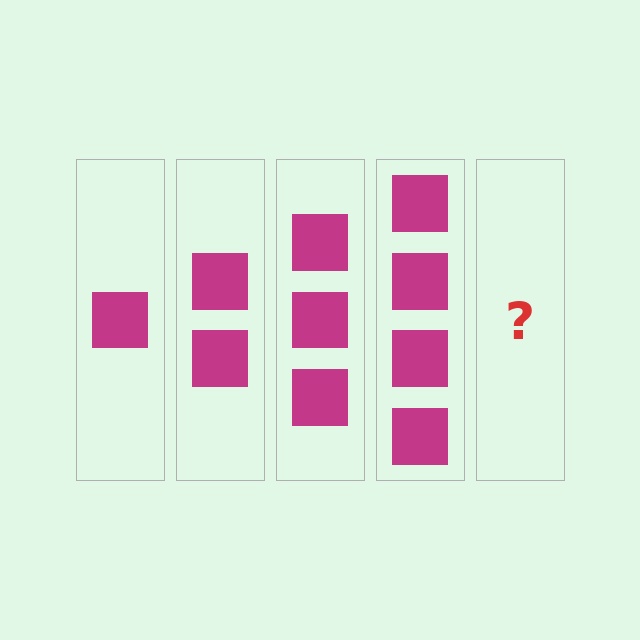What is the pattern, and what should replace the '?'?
The pattern is that each step adds one more square. The '?' should be 5 squares.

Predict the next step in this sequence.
The next step is 5 squares.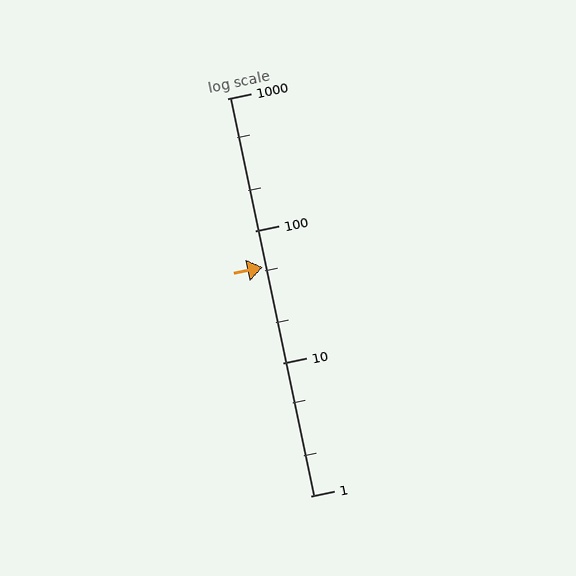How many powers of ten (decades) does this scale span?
The scale spans 3 decades, from 1 to 1000.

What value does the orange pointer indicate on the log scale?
The pointer indicates approximately 53.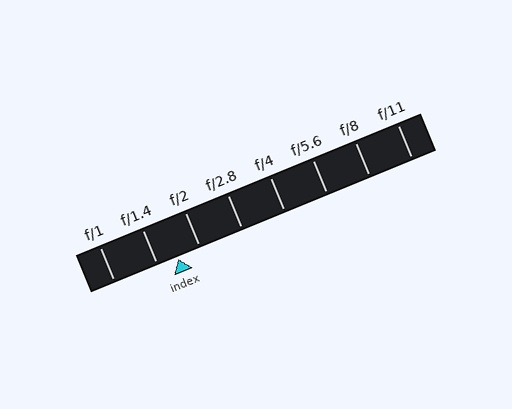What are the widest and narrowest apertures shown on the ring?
The widest aperture shown is f/1 and the narrowest is f/11.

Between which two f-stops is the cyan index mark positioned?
The index mark is between f/1.4 and f/2.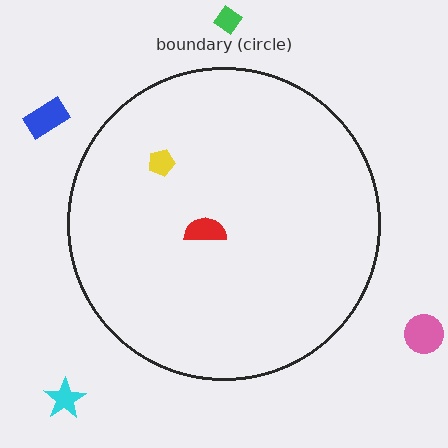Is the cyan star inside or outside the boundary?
Outside.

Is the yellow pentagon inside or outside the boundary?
Inside.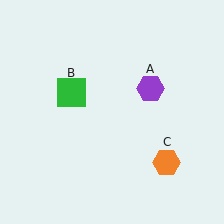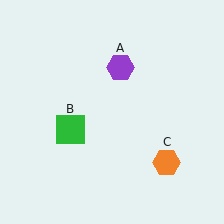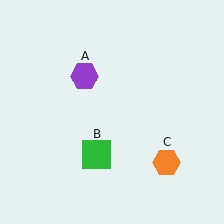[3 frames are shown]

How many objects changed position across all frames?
2 objects changed position: purple hexagon (object A), green square (object B).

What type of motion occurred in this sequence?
The purple hexagon (object A), green square (object B) rotated counterclockwise around the center of the scene.